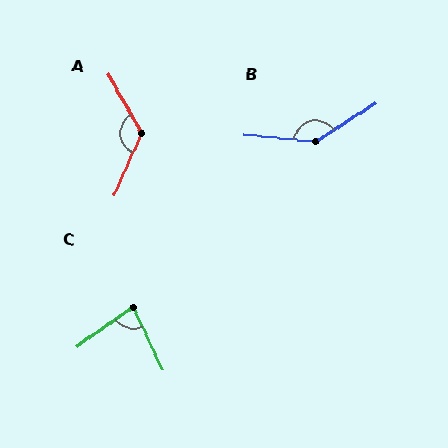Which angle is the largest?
B, at approximately 142 degrees.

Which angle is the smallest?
C, at approximately 80 degrees.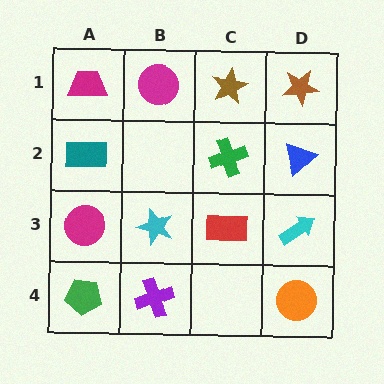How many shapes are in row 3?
4 shapes.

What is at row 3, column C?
A red rectangle.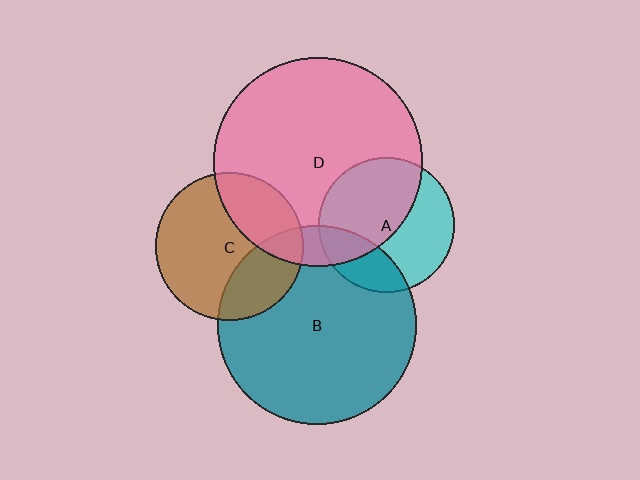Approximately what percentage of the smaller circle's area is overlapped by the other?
Approximately 25%.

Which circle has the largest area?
Circle D (pink).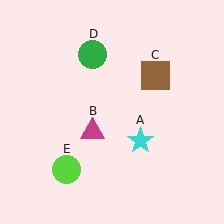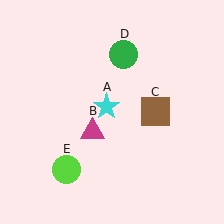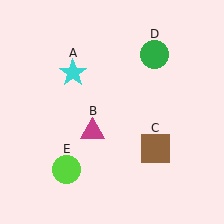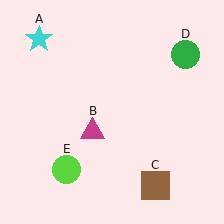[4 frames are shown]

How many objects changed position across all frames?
3 objects changed position: cyan star (object A), brown square (object C), green circle (object D).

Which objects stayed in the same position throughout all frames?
Magenta triangle (object B) and lime circle (object E) remained stationary.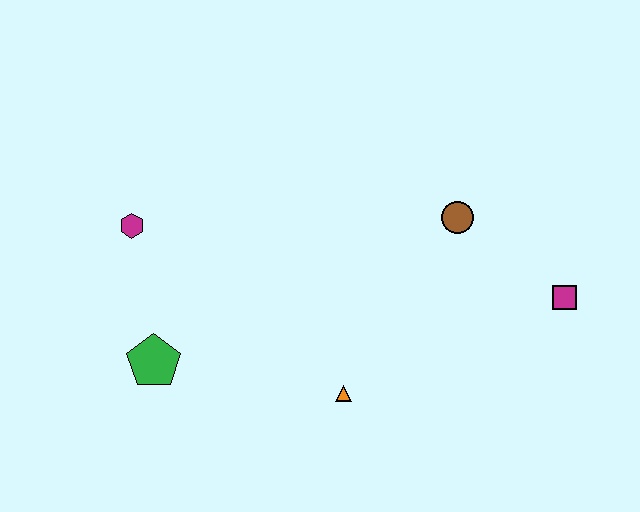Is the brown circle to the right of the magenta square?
No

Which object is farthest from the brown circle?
The green pentagon is farthest from the brown circle.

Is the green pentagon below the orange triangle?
No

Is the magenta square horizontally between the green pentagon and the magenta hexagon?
No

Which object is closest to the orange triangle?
The green pentagon is closest to the orange triangle.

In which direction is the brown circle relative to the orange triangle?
The brown circle is above the orange triangle.